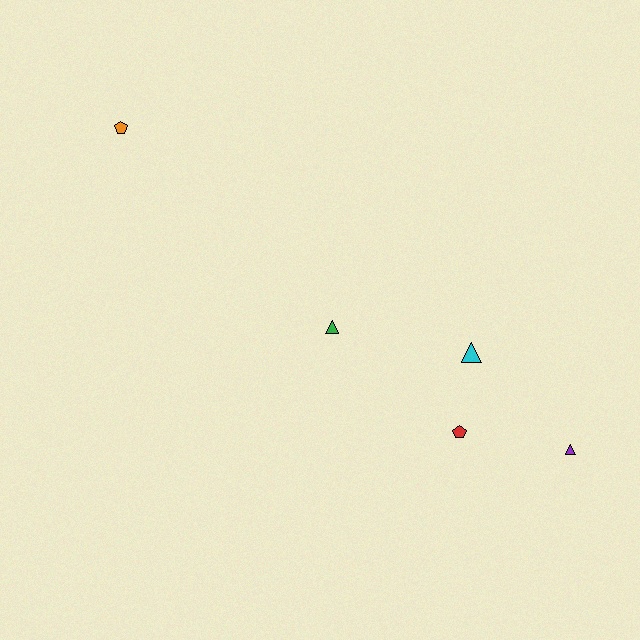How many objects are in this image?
There are 5 objects.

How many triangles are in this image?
There are 3 triangles.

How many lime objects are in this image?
There are no lime objects.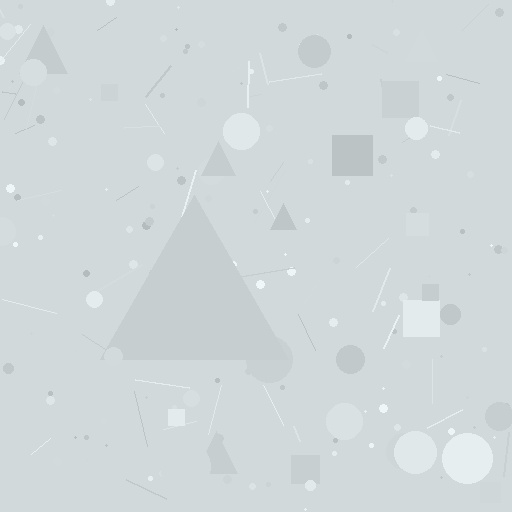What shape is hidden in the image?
A triangle is hidden in the image.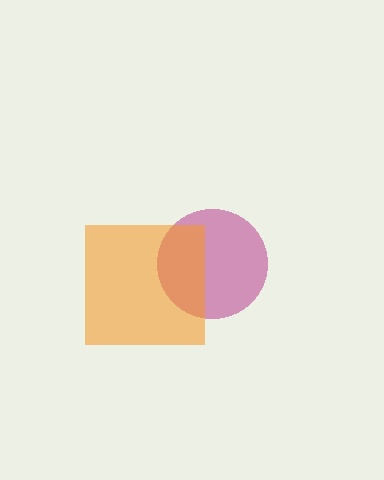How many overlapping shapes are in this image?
There are 2 overlapping shapes in the image.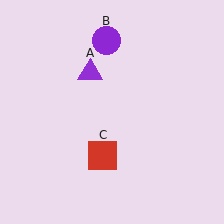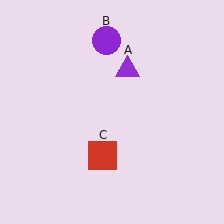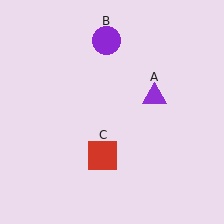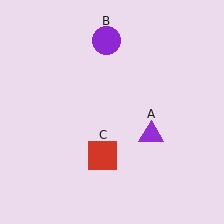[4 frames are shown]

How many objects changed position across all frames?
1 object changed position: purple triangle (object A).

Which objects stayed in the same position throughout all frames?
Purple circle (object B) and red square (object C) remained stationary.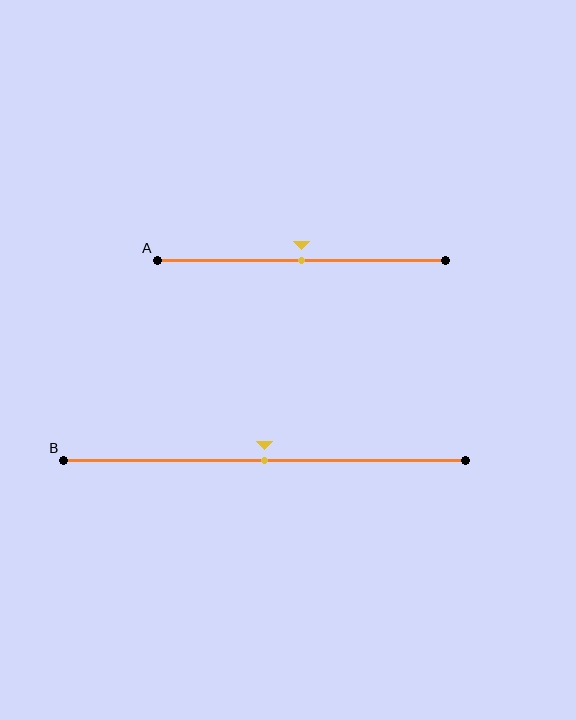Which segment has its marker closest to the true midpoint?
Segment A has its marker closest to the true midpoint.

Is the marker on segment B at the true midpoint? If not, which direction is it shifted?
Yes, the marker on segment B is at the true midpoint.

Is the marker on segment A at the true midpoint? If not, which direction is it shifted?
Yes, the marker on segment A is at the true midpoint.